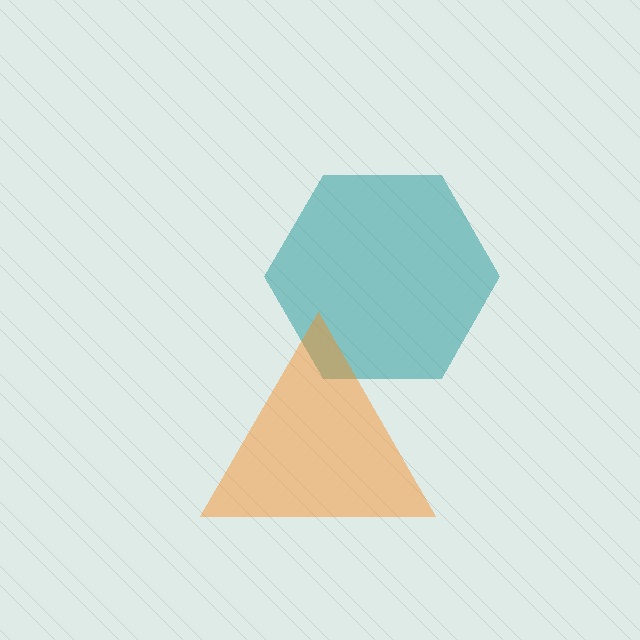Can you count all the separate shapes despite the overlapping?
Yes, there are 2 separate shapes.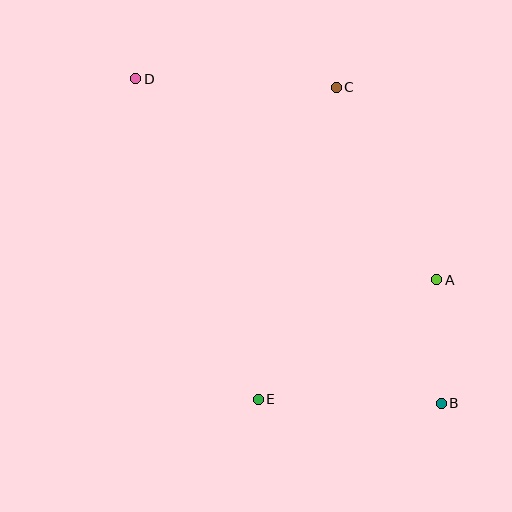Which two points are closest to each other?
Points A and B are closest to each other.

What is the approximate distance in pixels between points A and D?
The distance between A and D is approximately 362 pixels.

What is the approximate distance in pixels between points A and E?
The distance between A and E is approximately 215 pixels.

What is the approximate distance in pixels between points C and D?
The distance between C and D is approximately 201 pixels.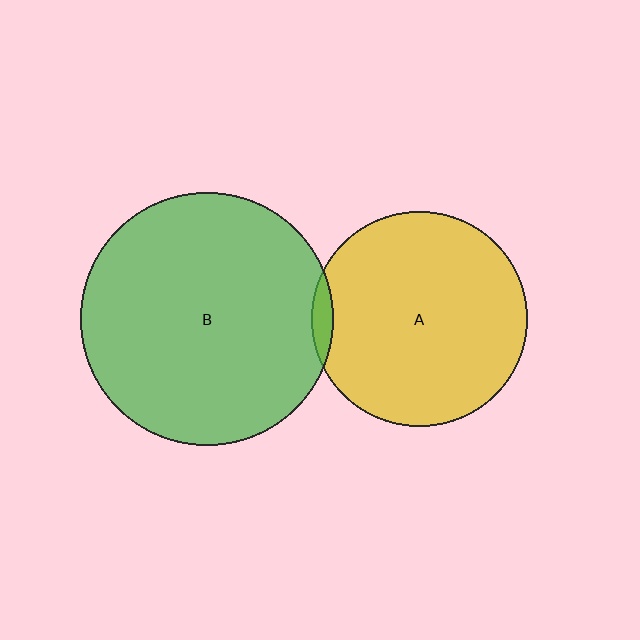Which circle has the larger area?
Circle B (green).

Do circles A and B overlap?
Yes.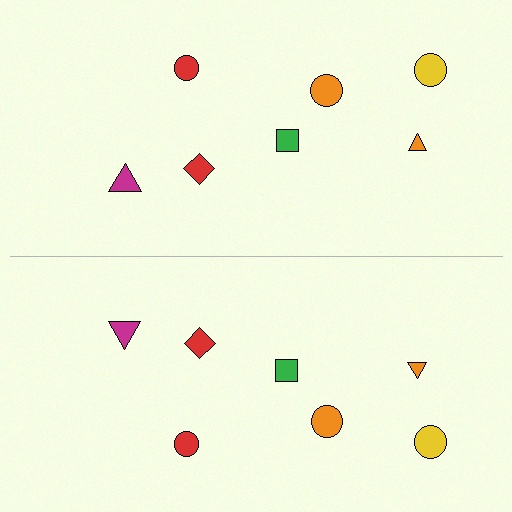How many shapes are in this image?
There are 14 shapes in this image.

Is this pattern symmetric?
Yes, this pattern has bilateral (reflection) symmetry.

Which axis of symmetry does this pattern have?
The pattern has a horizontal axis of symmetry running through the center of the image.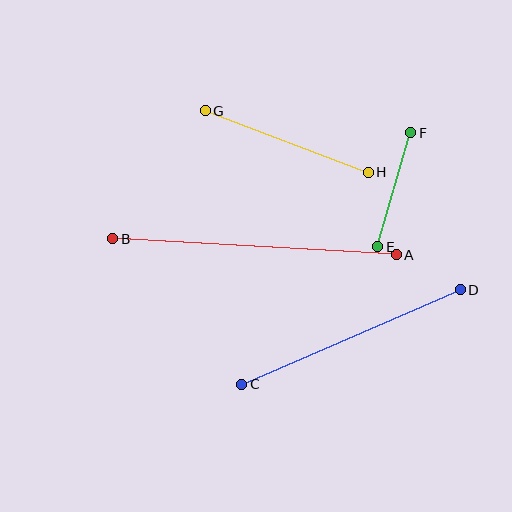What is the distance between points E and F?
The distance is approximately 119 pixels.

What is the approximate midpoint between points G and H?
The midpoint is at approximately (287, 142) pixels.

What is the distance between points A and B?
The distance is approximately 284 pixels.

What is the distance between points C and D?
The distance is approximately 238 pixels.